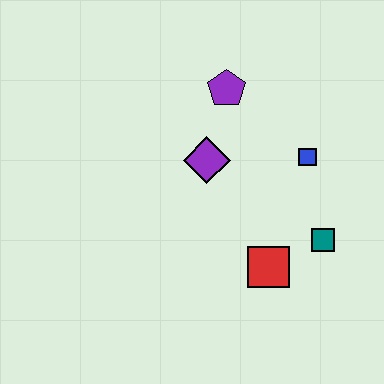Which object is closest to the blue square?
The teal square is closest to the blue square.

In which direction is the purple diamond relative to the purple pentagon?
The purple diamond is below the purple pentagon.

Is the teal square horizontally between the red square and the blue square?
No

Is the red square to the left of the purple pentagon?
No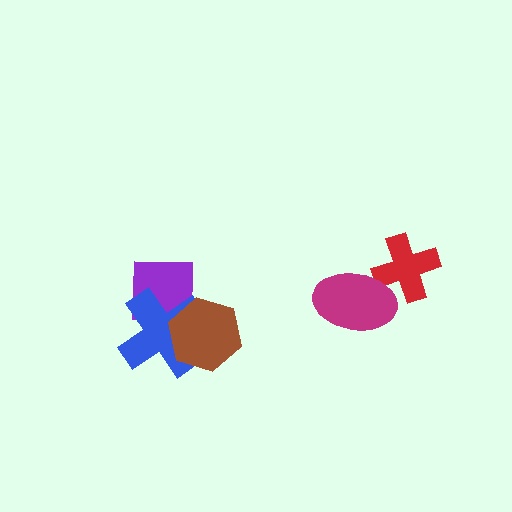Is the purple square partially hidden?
Yes, it is partially covered by another shape.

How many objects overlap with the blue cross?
2 objects overlap with the blue cross.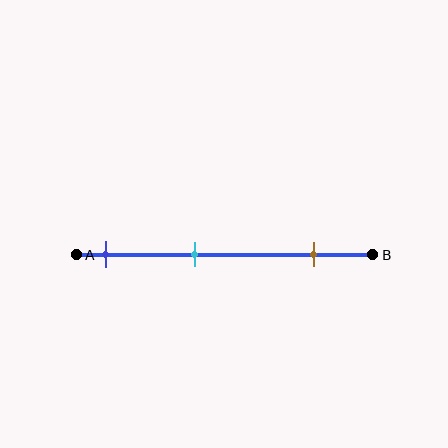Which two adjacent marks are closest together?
The blue and cyan marks are the closest adjacent pair.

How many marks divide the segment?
There are 3 marks dividing the segment.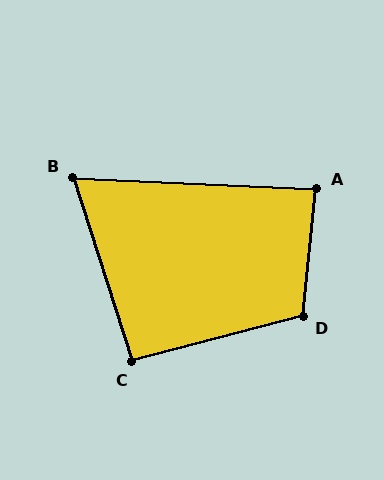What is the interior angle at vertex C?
Approximately 93 degrees (approximately right).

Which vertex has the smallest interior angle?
B, at approximately 69 degrees.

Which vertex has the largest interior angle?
D, at approximately 111 degrees.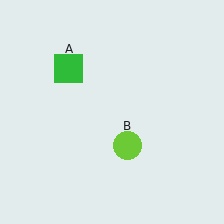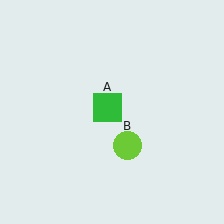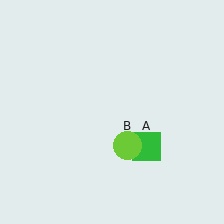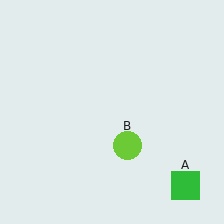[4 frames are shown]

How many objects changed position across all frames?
1 object changed position: green square (object A).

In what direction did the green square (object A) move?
The green square (object A) moved down and to the right.